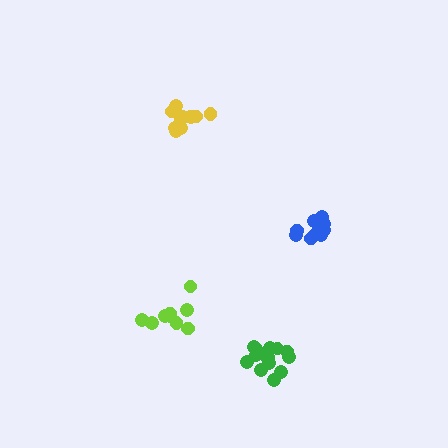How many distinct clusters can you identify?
There are 4 distinct clusters.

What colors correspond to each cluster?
The clusters are colored: lime, yellow, blue, green.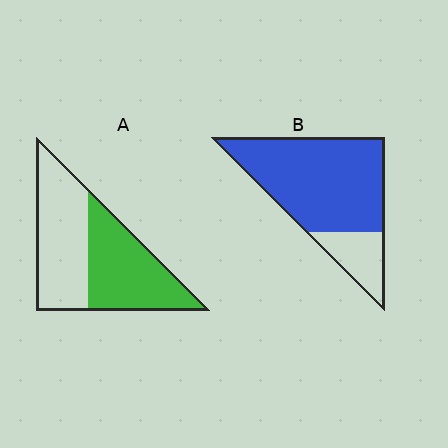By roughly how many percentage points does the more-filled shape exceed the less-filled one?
By roughly 30 percentage points (B over A).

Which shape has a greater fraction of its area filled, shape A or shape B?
Shape B.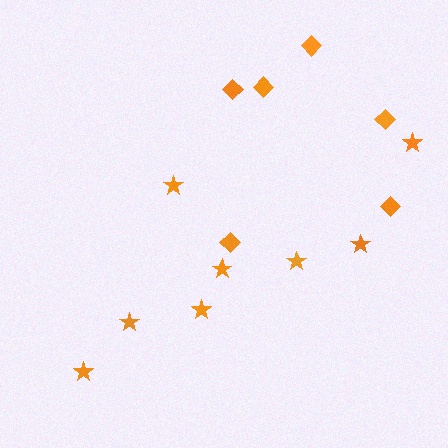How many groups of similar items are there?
There are 2 groups: one group of diamonds (6) and one group of stars (8).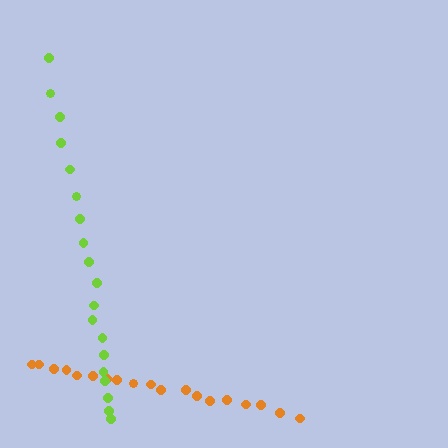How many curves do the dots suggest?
There are 2 distinct paths.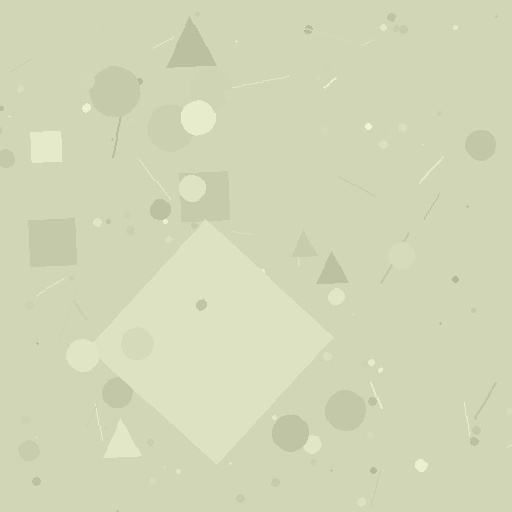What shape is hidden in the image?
A diamond is hidden in the image.